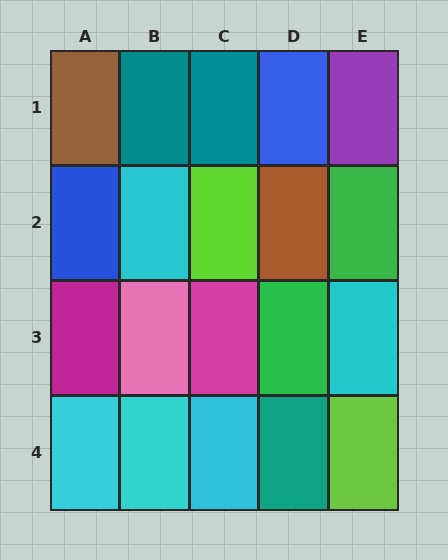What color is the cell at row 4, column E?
Lime.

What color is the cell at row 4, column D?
Teal.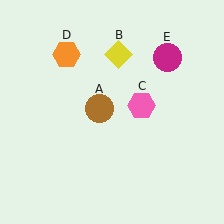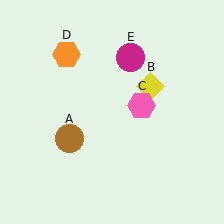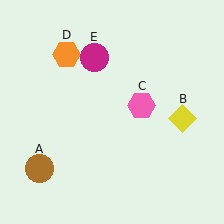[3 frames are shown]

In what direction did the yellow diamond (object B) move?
The yellow diamond (object B) moved down and to the right.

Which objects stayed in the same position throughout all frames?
Pink hexagon (object C) and orange hexagon (object D) remained stationary.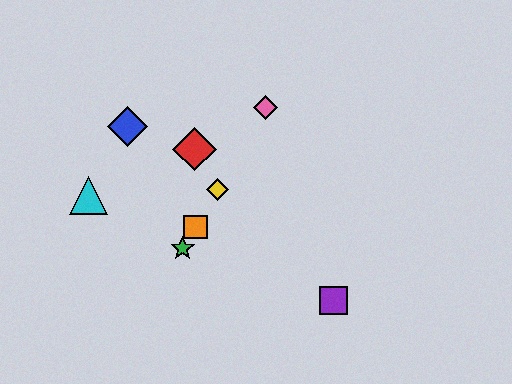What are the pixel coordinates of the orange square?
The orange square is at (195, 227).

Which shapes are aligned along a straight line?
The green star, the yellow diamond, the orange square, the pink diamond are aligned along a straight line.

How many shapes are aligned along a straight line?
4 shapes (the green star, the yellow diamond, the orange square, the pink diamond) are aligned along a straight line.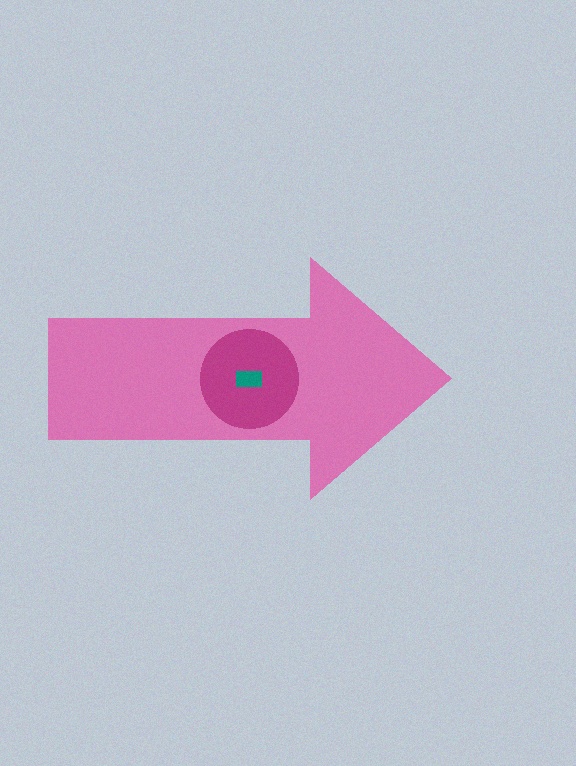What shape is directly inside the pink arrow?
The magenta circle.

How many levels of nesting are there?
3.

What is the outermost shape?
The pink arrow.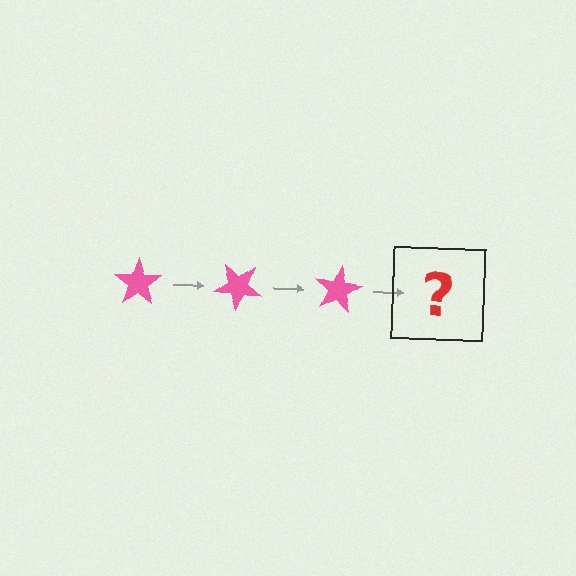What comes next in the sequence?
The next element should be a pink star rotated 120 degrees.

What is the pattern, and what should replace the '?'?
The pattern is that the star rotates 40 degrees each step. The '?' should be a pink star rotated 120 degrees.